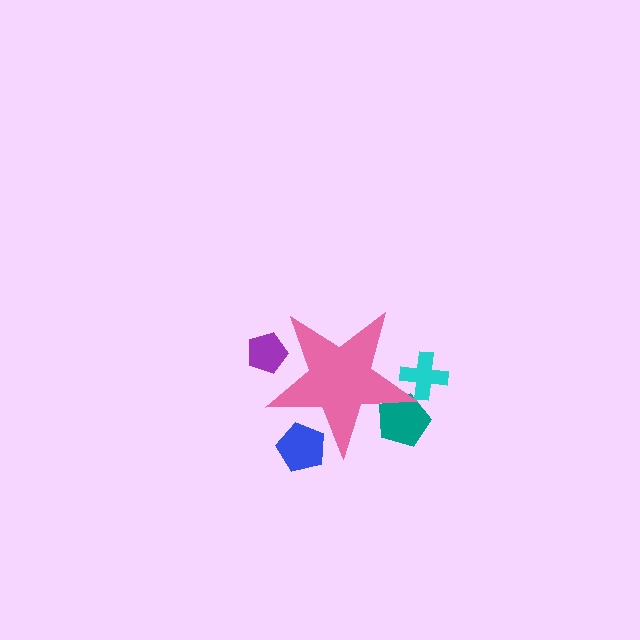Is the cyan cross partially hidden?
Yes, the cyan cross is partially hidden behind the pink star.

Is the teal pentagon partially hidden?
Yes, the teal pentagon is partially hidden behind the pink star.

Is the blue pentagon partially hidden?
Yes, the blue pentagon is partially hidden behind the pink star.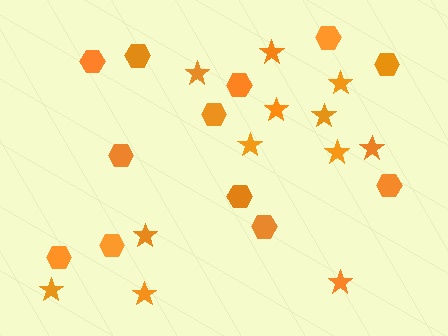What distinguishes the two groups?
There are 2 groups: one group of stars (12) and one group of hexagons (12).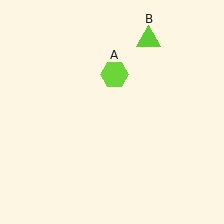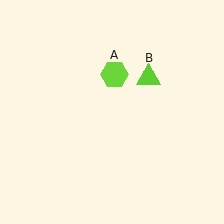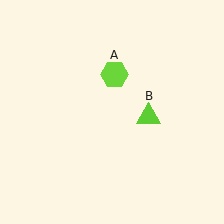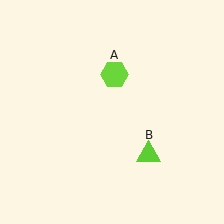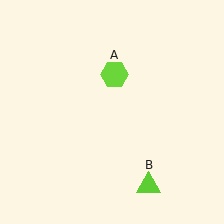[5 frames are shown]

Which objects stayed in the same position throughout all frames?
Lime hexagon (object A) remained stationary.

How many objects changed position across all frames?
1 object changed position: lime triangle (object B).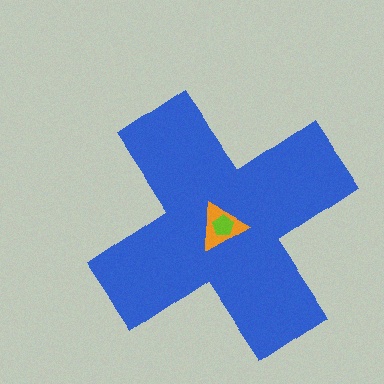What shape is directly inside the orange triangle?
The lime pentagon.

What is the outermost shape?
The blue cross.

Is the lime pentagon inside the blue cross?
Yes.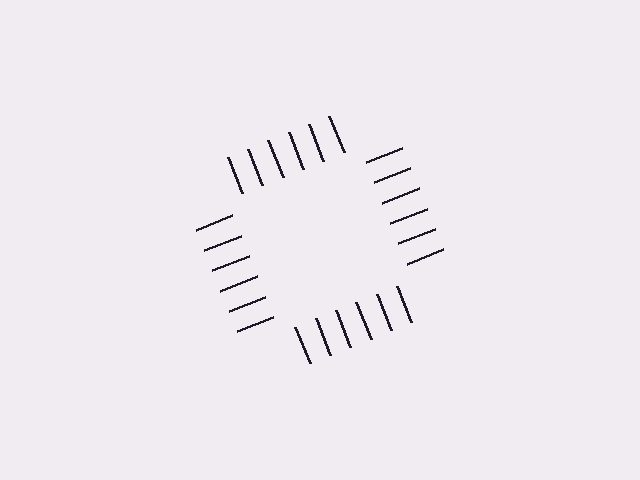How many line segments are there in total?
24 — 6 along each of the 4 edges.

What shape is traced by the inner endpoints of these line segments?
An illusory square — the line segments terminate on its edges but no continuous stroke is drawn.